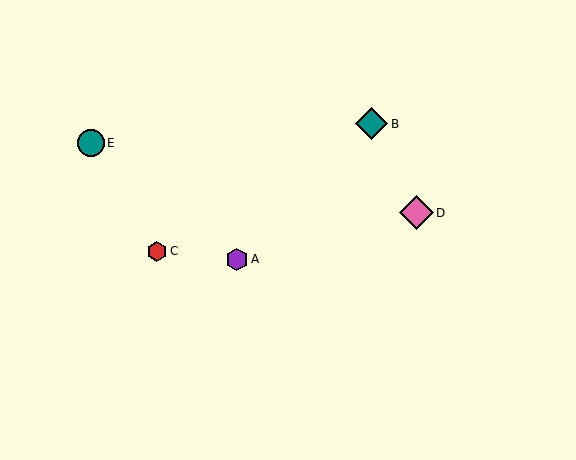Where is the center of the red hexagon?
The center of the red hexagon is at (157, 251).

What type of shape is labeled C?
Shape C is a red hexagon.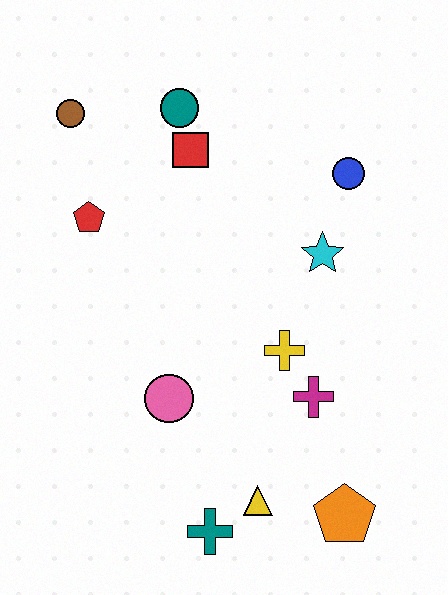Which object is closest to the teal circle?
The red square is closest to the teal circle.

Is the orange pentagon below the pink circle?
Yes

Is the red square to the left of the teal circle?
No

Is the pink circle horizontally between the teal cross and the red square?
No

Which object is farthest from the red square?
The orange pentagon is farthest from the red square.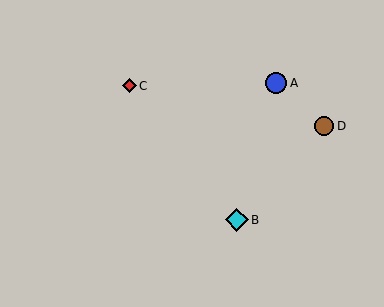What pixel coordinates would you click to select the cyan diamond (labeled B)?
Click at (237, 220) to select the cyan diamond B.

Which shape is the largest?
The cyan diamond (labeled B) is the largest.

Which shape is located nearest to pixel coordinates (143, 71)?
The red diamond (labeled C) at (130, 86) is nearest to that location.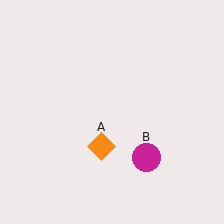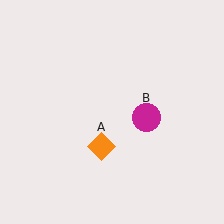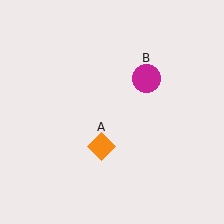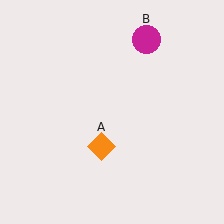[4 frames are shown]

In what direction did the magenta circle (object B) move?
The magenta circle (object B) moved up.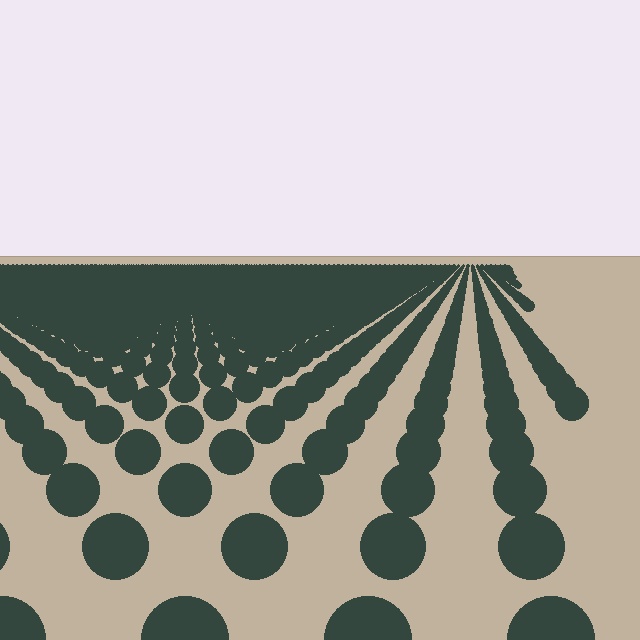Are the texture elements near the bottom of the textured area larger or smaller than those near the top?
Larger. Near the bottom, elements are closer to the viewer and appear at a bigger on-screen size.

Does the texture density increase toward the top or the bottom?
Density increases toward the top.